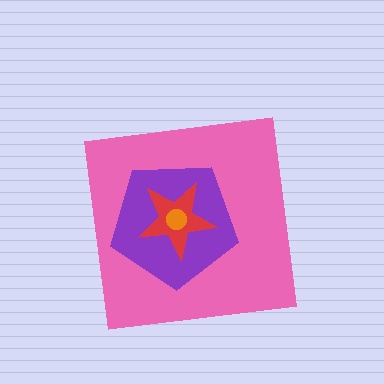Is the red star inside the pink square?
Yes.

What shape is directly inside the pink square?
The purple pentagon.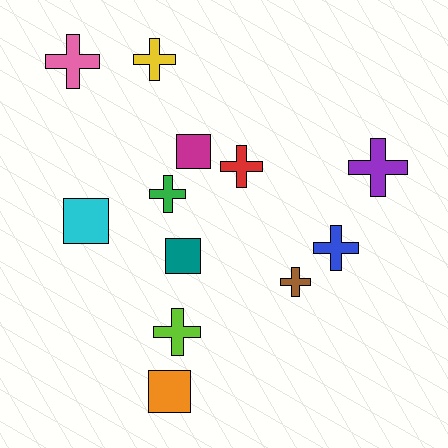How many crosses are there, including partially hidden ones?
There are 8 crosses.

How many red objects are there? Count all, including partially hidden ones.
There is 1 red object.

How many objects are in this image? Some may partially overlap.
There are 12 objects.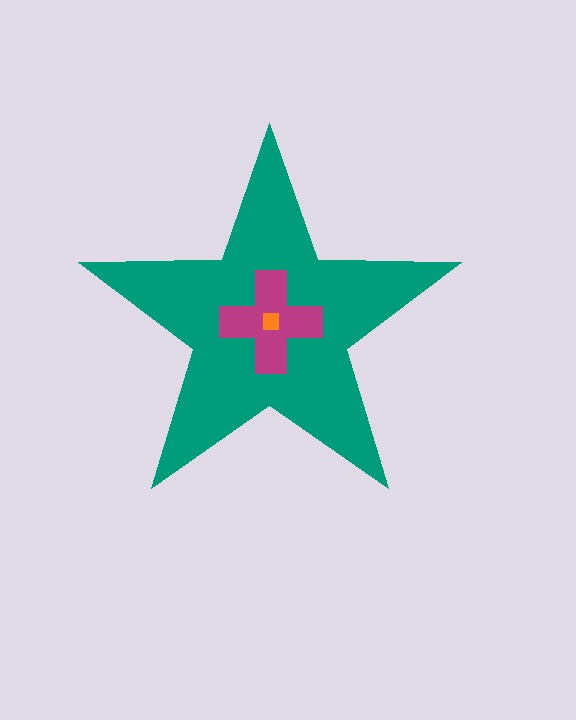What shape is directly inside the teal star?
The magenta cross.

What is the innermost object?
The orange square.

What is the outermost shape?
The teal star.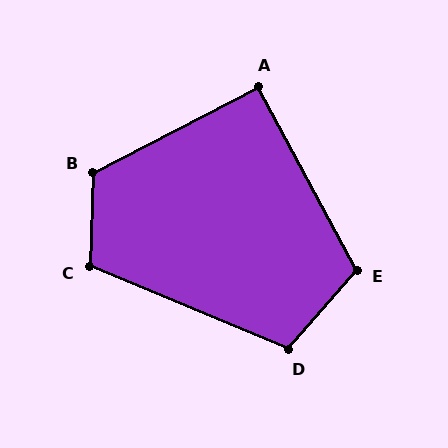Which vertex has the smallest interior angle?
A, at approximately 91 degrees.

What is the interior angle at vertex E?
Approximately 111 degrees (obtuse).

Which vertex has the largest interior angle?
B, at approximately 119 degrees.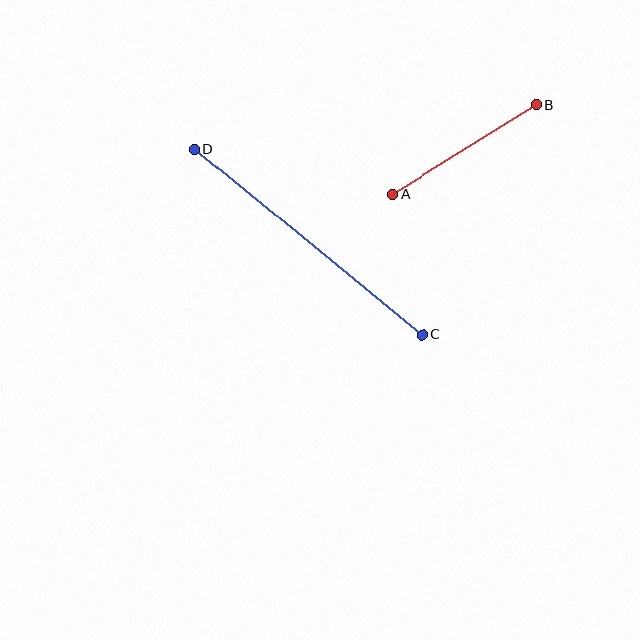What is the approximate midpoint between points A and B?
The midpoint is at approximately (465, 149) pixels.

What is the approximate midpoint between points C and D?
The midpoint is at approximately (308, 242) pixels.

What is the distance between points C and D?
The distance is approximately 294 pixels.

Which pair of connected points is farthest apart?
Points C and D are farthest apart.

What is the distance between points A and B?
The distance is approximately 168 pixels.